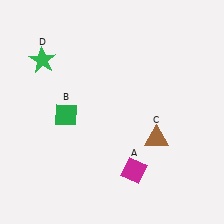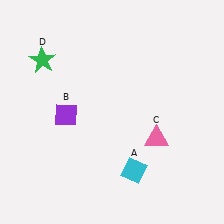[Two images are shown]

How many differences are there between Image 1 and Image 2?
There are 3 differences between the two images.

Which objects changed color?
A changed from magenta to cyan. B changed from green to purple. C changed from brown to pink.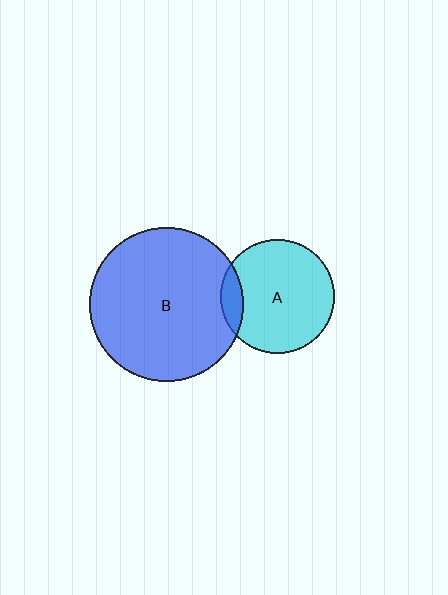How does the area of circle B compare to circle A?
Approximately 1.8 times.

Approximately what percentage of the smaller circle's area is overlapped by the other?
Approximately 10%.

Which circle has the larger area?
Circle B (blue).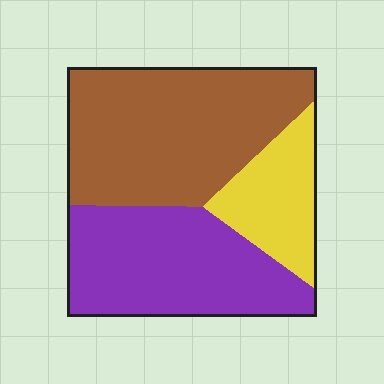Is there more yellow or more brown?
Brown.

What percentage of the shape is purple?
Purple takes up between a quarter and a half of the shape.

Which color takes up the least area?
Yellow, at roughly 20%.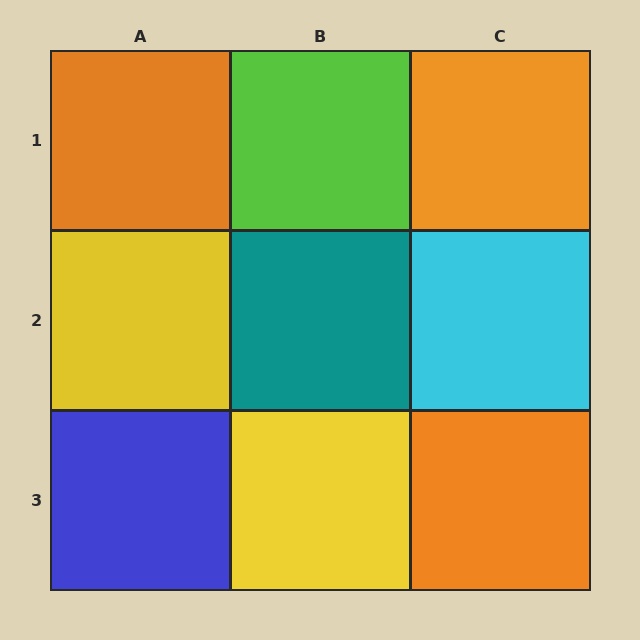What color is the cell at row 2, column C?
Cyan.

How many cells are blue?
1 cell is blue.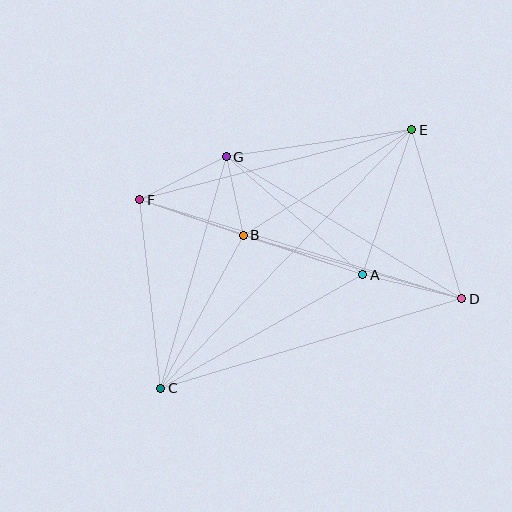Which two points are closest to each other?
Points B and G are closest to each other.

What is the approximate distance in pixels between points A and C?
The distance between A and C is approximately 232 pixels.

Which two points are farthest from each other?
Points C and E are farthest from each other.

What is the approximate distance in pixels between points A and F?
The distance between A and F is approximately 235 pixels.